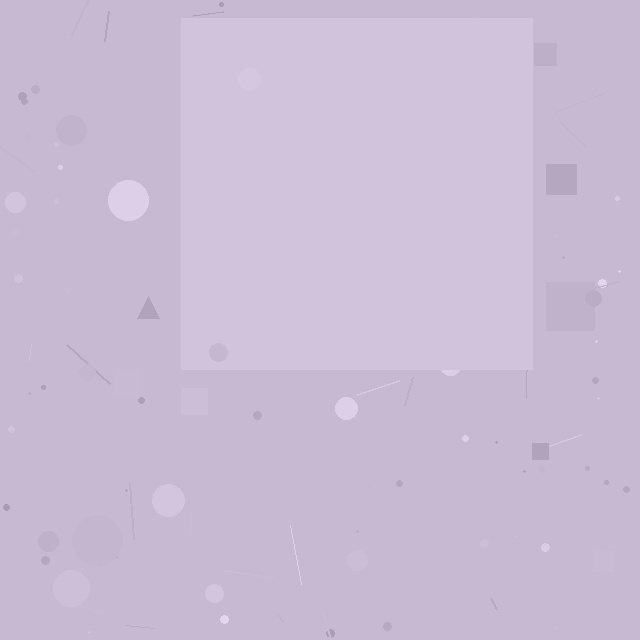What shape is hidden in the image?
A square is hidden in the image.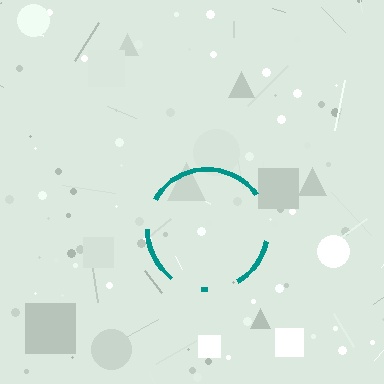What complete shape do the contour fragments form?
The contour fragments form a circle.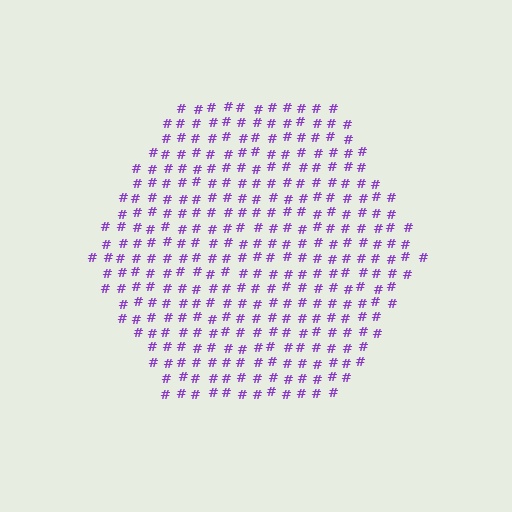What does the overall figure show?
The overall figure shows a hexagon.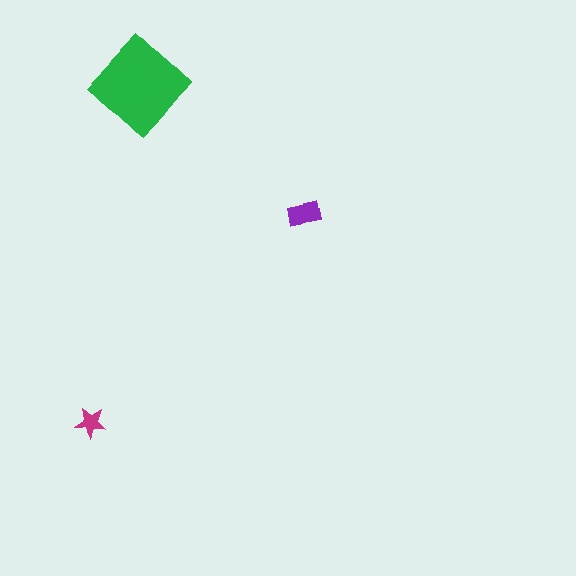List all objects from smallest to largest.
The magenta star, the purple rectangle, the green diamond.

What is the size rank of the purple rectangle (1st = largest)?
2nd.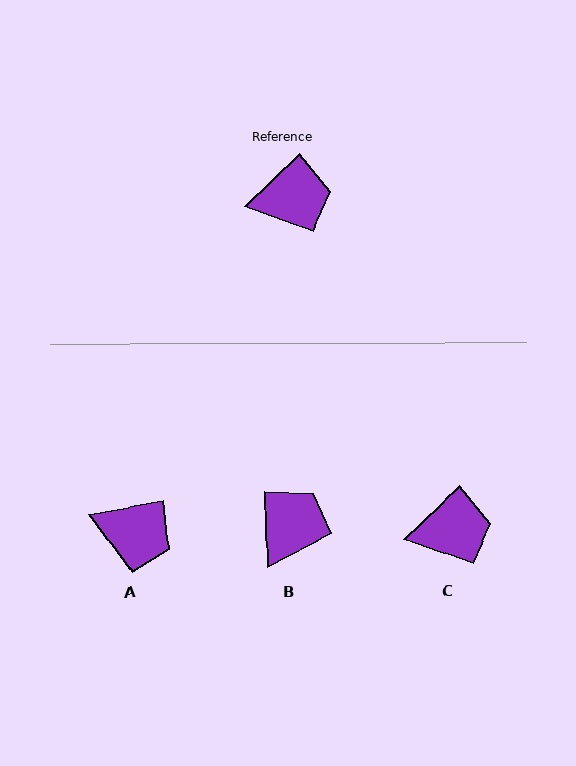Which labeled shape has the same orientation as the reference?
C.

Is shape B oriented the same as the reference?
No, it is off by about 48 degrees.